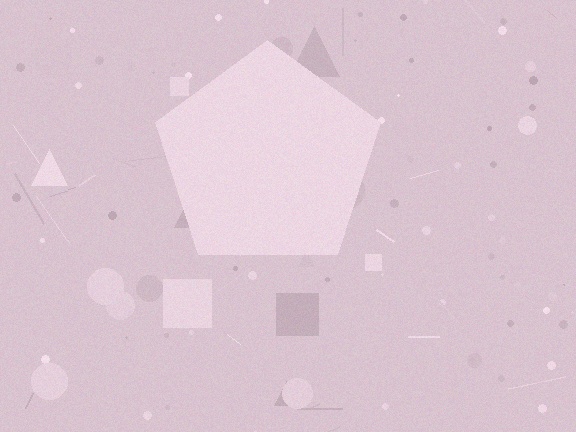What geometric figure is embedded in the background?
A pentagon is embedded in the background.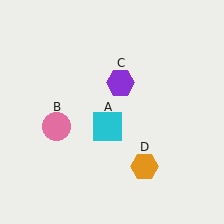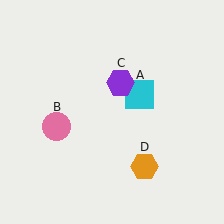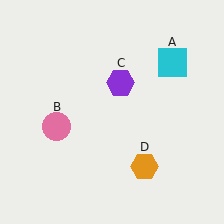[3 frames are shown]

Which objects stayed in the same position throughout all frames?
Pink circle (object B) and purple hexagon (object C) and orange hexagon (object D) remained stationary.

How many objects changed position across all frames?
1 object changed position: cyan square (object A).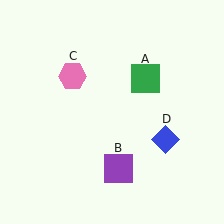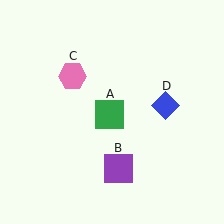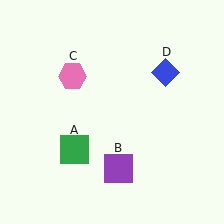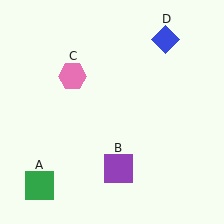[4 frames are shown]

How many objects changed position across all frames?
2 objects changed position: green square (object A), blue diamond (object D).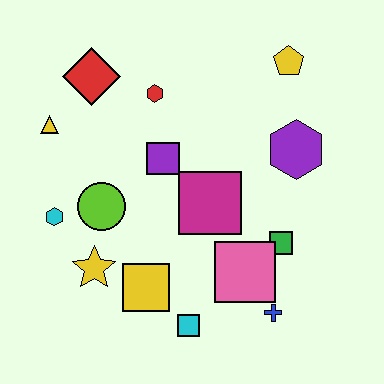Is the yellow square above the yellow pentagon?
No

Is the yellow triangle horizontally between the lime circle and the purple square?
No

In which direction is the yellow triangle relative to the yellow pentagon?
The yellow triangle is to the left of the yellow pentagon.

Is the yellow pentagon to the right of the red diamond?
Yes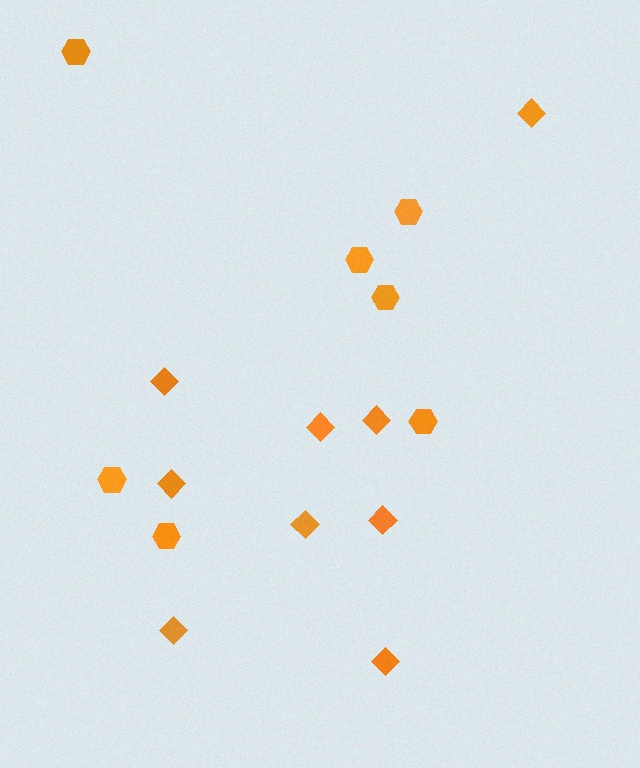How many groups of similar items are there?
There are 2 groups: one group of hexagons (7) and one group of diamonds (9).